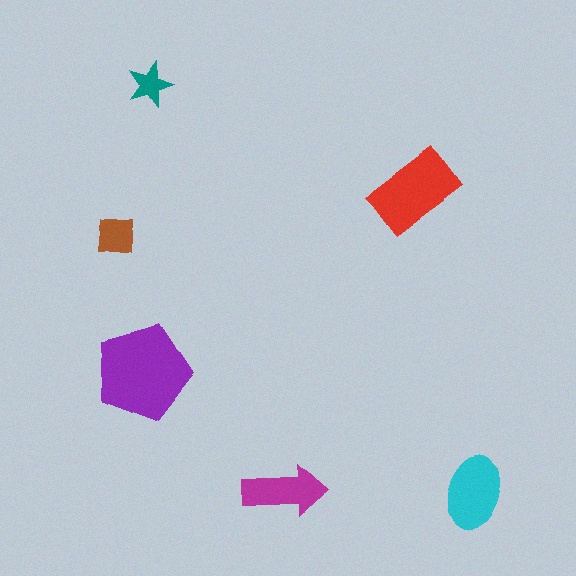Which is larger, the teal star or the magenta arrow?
The magenta arrow.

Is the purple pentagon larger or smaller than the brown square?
Larger.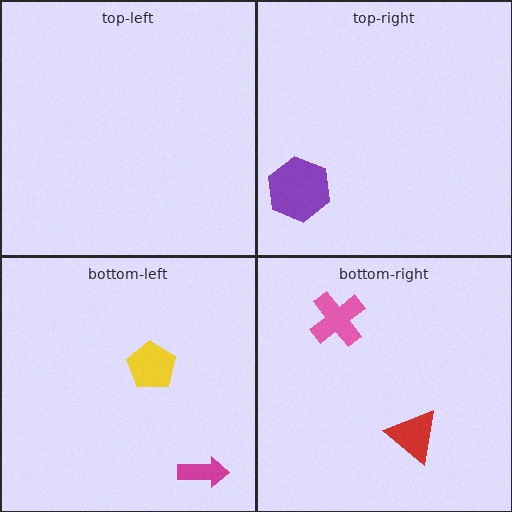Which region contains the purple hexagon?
The top-right region.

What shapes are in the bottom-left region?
The magenta arrow, the yellow pentagon.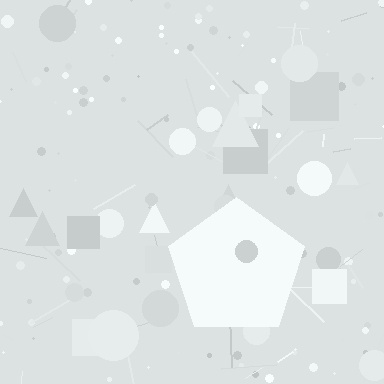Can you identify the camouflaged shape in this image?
The camouflaged shape is a pentagon.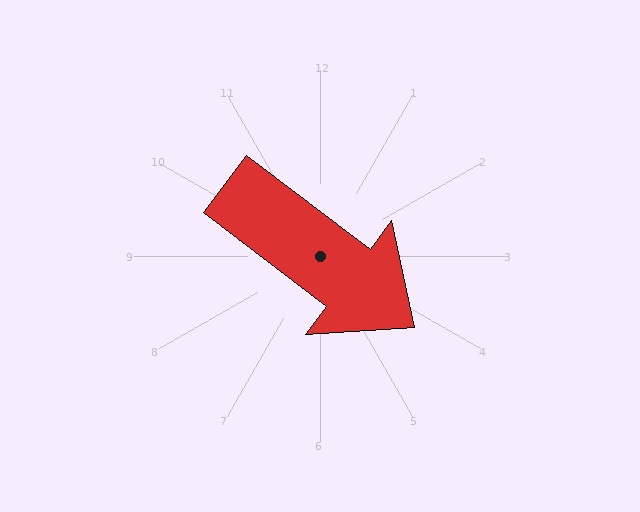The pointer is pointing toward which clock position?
Roughly 4 o'clock.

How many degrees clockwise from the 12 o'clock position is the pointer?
Approximately 127 degrees.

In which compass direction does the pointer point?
Southeast.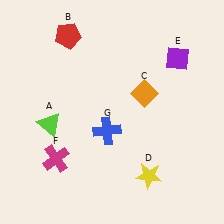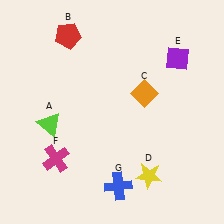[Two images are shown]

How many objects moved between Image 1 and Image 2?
1 object moved between the two images.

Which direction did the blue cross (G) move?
The blue cross (G) moved down.